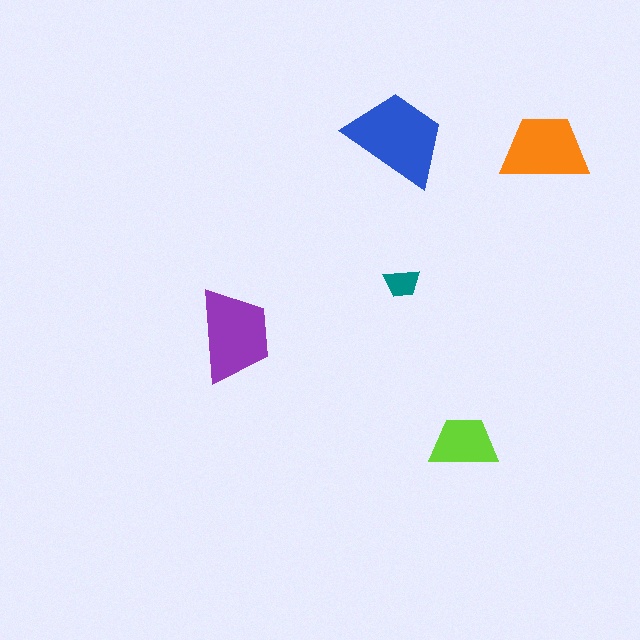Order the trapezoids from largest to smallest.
the blue one, the purple one, the orange one, the lime one, the teal one.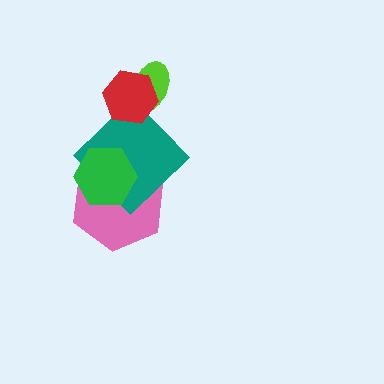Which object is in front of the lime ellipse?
The red hexagon is in front of the lime ellipse.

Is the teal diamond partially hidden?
Yes, it is partially covered by another shape.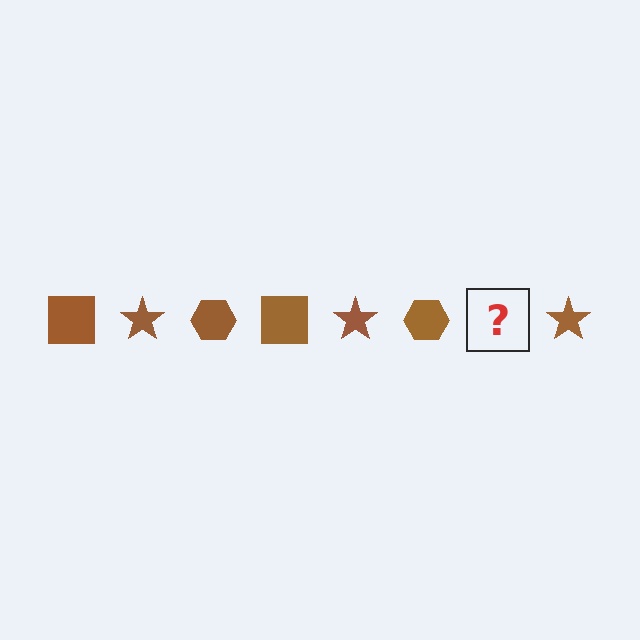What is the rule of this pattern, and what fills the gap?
The rule is that the pattern cycles through square, star, hexagon shapes in brown. The gap should be filled with a brown square.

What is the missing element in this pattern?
The missing element is a brown square.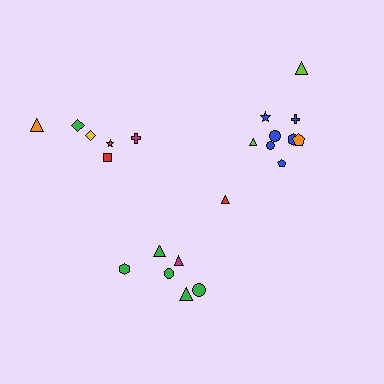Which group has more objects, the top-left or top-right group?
The top-right group.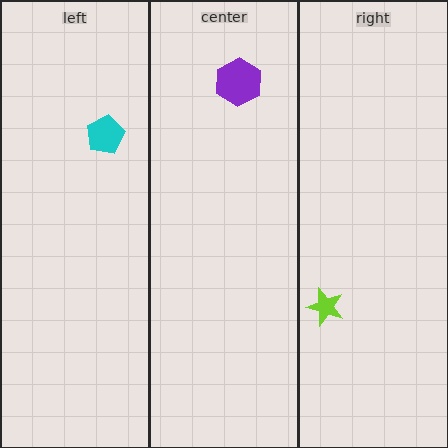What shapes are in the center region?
The purple hexagon.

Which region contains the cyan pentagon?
The left region.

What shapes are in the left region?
The cyan pentagon.